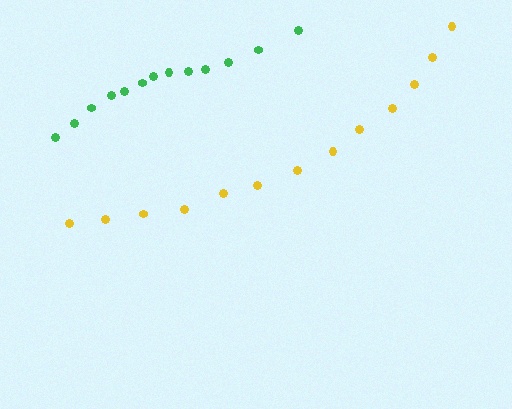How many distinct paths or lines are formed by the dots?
There are 2 distinct paths.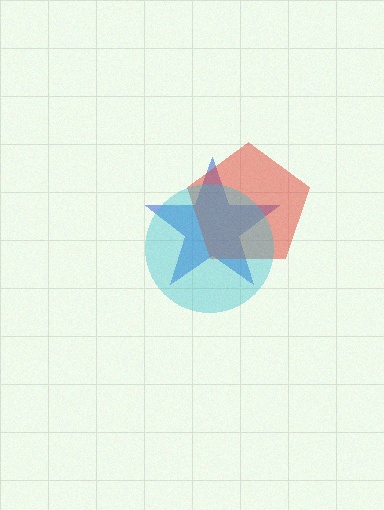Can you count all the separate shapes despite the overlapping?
Yes, there are 3 separate shapes.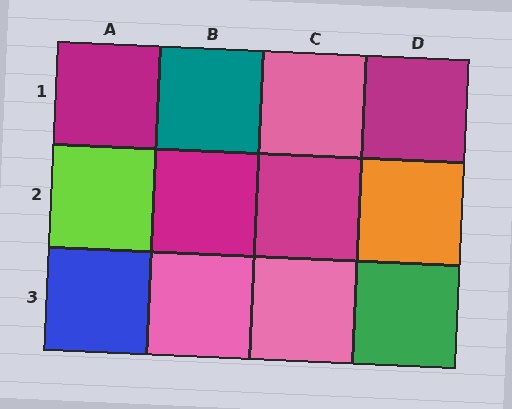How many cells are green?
1 cell is green.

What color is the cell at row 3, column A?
Blue.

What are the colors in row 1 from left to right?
Magenta, teal, pink, magenta.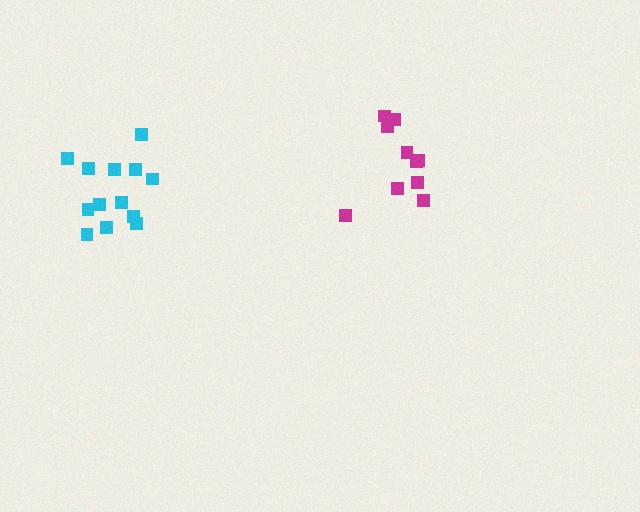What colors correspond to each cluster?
The clusters are colored: magenta, cyan.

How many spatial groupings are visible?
There are 2 spatial groupings.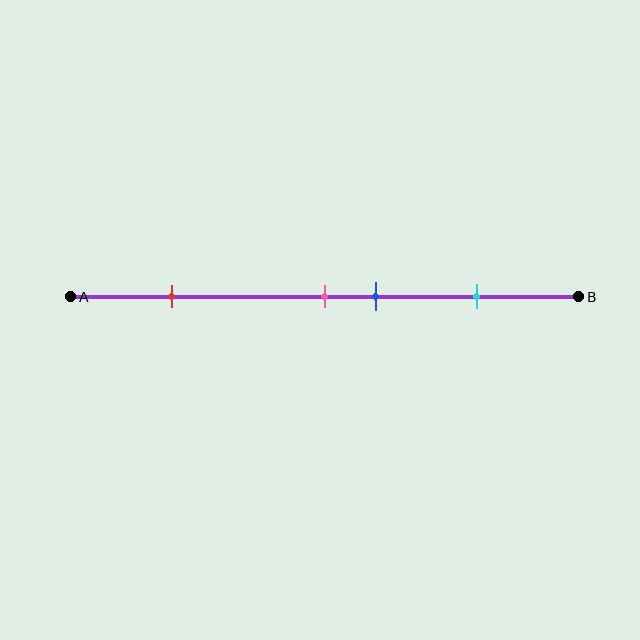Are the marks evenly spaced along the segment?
No, the marks are not evenly spaced.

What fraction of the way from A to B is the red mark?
The red mark is approximately 20% (0.2) of the way from A to B.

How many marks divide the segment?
There are 4 marks dividing the segment.